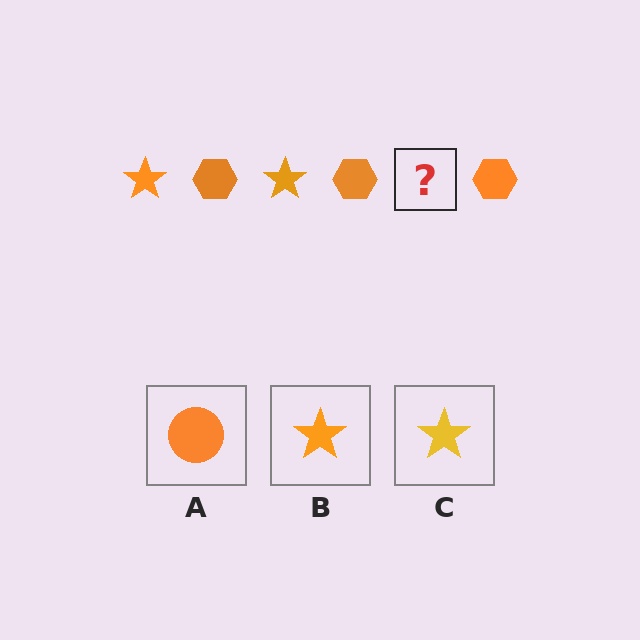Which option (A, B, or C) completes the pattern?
B.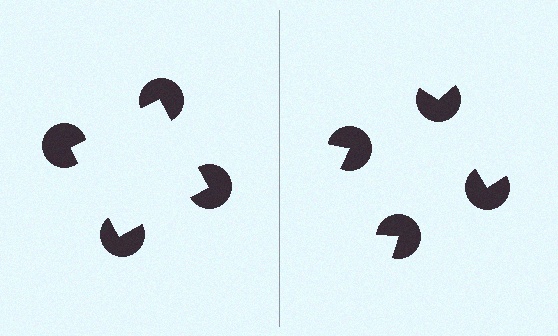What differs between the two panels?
The pac-man discs are positioned identically on both sides; only the wedge orientations differ. On the left they align to a square; on the right they are misaligned.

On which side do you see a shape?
An illusory square appears on the left side. On the right side the wedge cuts are rotated, so no coherent shape forms.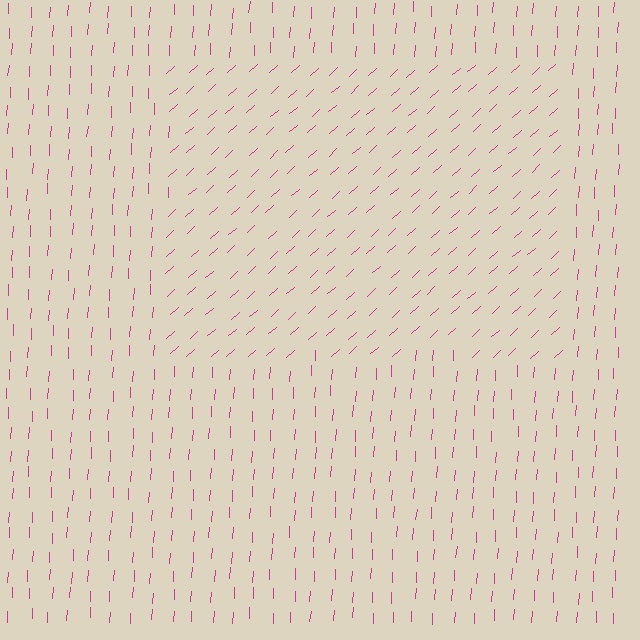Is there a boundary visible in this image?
Yes, there is a texture boundary formed by a change in line orientation.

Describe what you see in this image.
The image is filled with small magenta line segments. A rectangle region in the image has lines oriented differently from the surrounding lines, creating a visible texture boundary.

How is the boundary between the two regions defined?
The boundary is defined purely by a change in line orientation (approximately 45 degrees difference). All lines are the same color and thickness.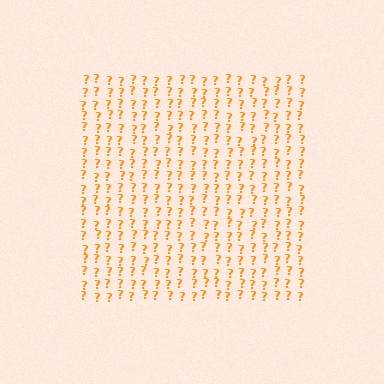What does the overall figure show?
The overall figure shows a square.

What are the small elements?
The small elements are question marks.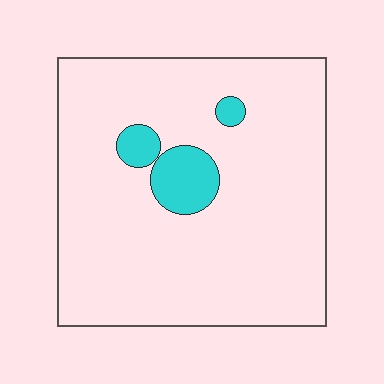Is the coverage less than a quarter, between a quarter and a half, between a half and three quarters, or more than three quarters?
Less than a quarter.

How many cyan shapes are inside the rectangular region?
3.